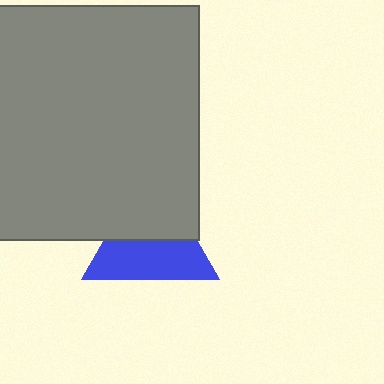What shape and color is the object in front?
The object in front is a gray rectangle.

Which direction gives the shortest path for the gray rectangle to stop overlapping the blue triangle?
Moving up gives the shortest separation.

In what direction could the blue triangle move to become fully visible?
The blue triangle could move down. That would shift it out from behind the gray rectangle entirely.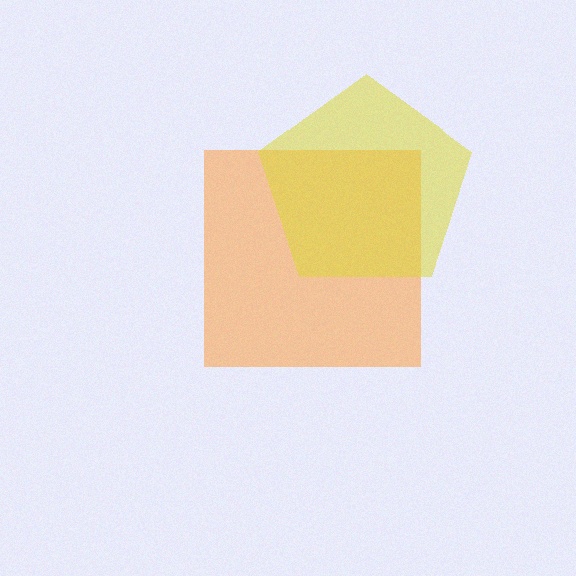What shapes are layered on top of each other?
The layered shapes are: an orange square, a yellow pentagon.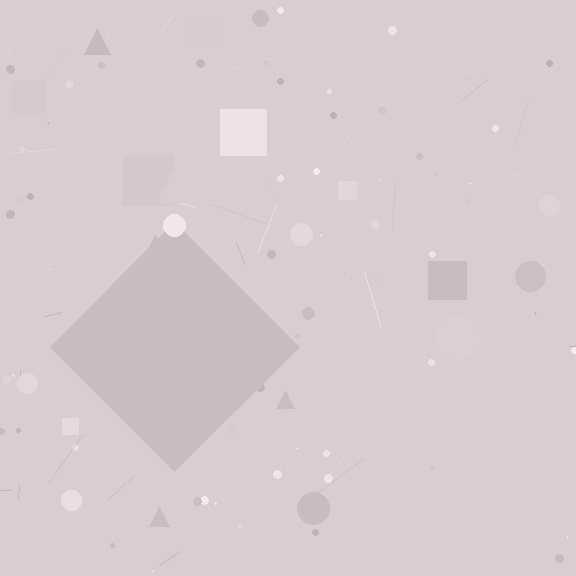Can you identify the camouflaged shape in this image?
The camouflaged shape is a diamond.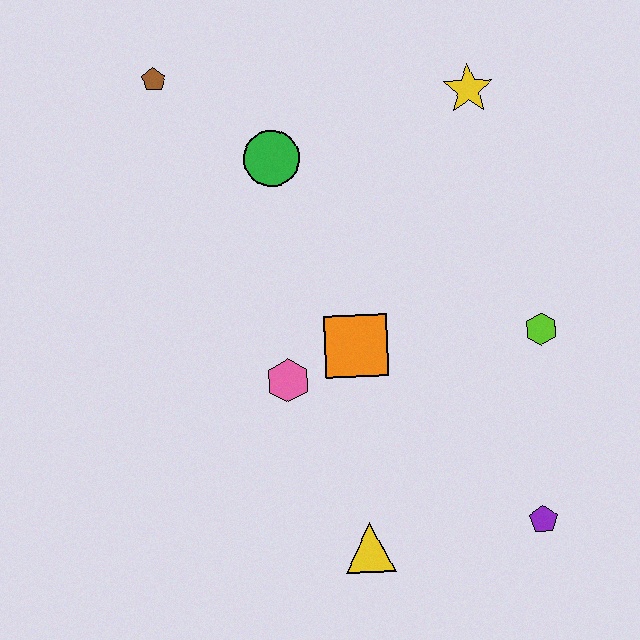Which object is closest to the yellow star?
The green circle is closest to the yellow star.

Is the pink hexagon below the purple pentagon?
No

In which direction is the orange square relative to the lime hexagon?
The orange square is to the left of the lime hexagon.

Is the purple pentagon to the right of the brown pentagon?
Yes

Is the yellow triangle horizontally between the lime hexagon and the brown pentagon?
Yes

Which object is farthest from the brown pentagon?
The purple pentagon is farthest from the brown pentagon.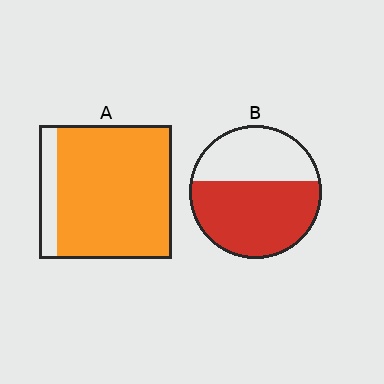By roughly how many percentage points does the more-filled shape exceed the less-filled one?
By roughly 25 percentage points (A over B).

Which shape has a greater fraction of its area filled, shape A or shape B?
Shape A.